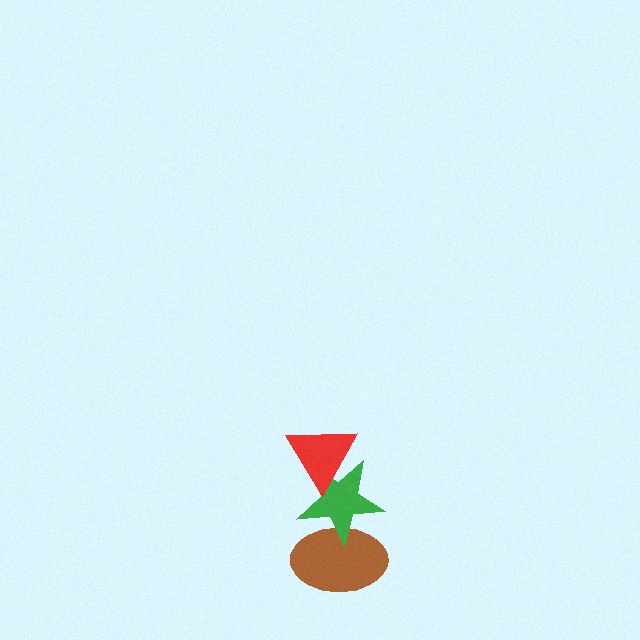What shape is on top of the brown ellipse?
The green star is on top of the brown ellipse.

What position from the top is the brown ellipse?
The brown ellipse is 3rd from the top.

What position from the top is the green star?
The green star is 2nd from the top.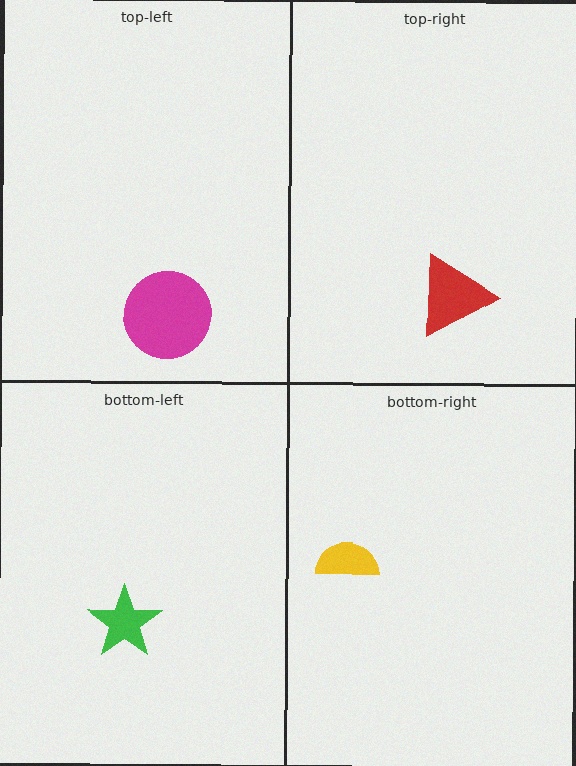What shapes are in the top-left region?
The magenta circle.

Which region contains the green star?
The bottom-left region.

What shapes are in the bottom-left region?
The green star.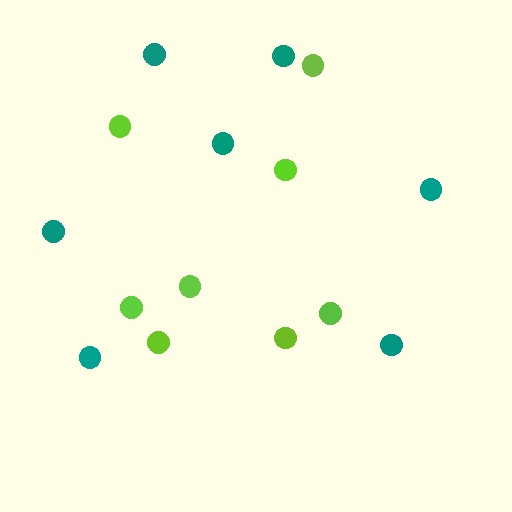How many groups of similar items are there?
There are 2 groups: one group of teal circles (7) and one group of lime circles (8).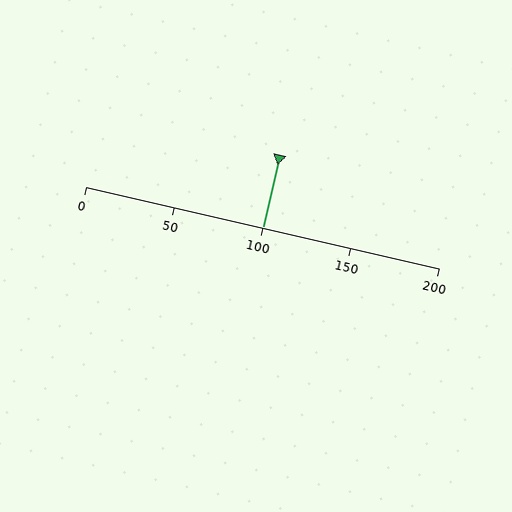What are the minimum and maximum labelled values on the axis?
The axis runs from 0 to 200.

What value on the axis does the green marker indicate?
The marker indicates approximately 100.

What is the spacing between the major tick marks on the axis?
The major ticks are spaced 50 apart.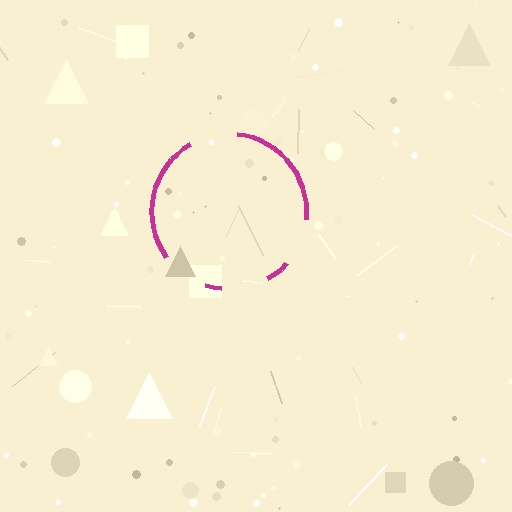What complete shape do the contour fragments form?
The contour fragments form a circle.